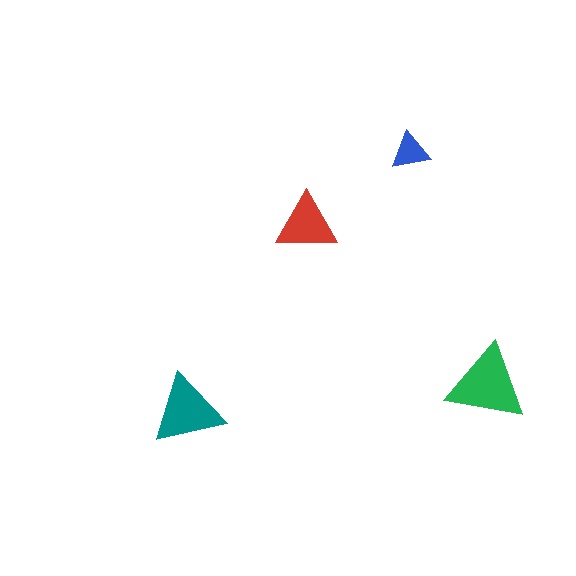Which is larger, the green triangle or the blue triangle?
The green one.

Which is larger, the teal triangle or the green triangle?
The green one.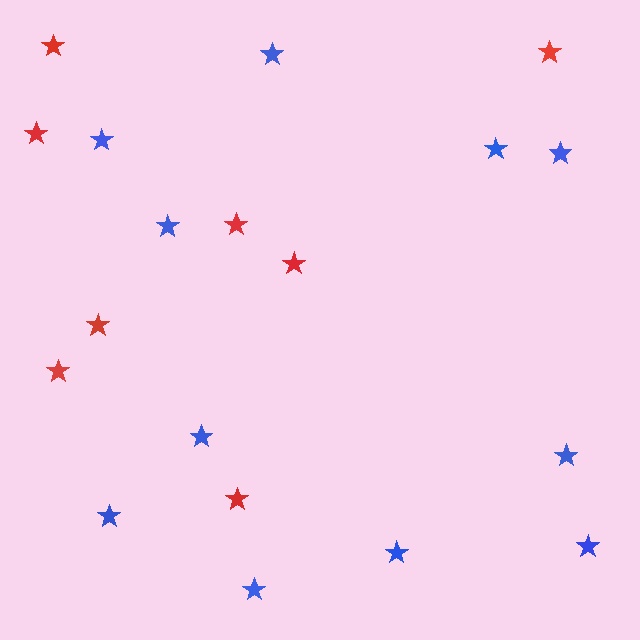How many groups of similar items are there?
There are 2 groups: one group of blue stars (11) and one group of red stars (8).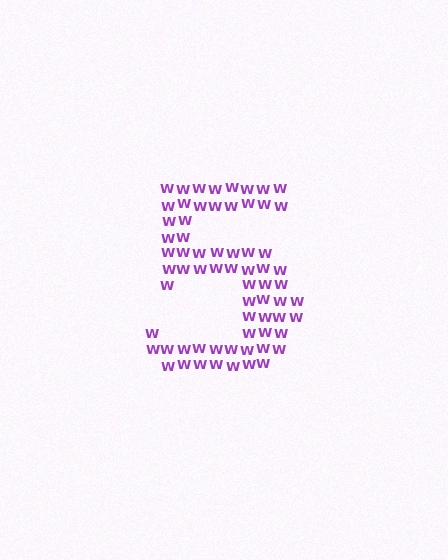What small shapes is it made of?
It is made of small letter W's.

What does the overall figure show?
The overall figure shows the digit 5.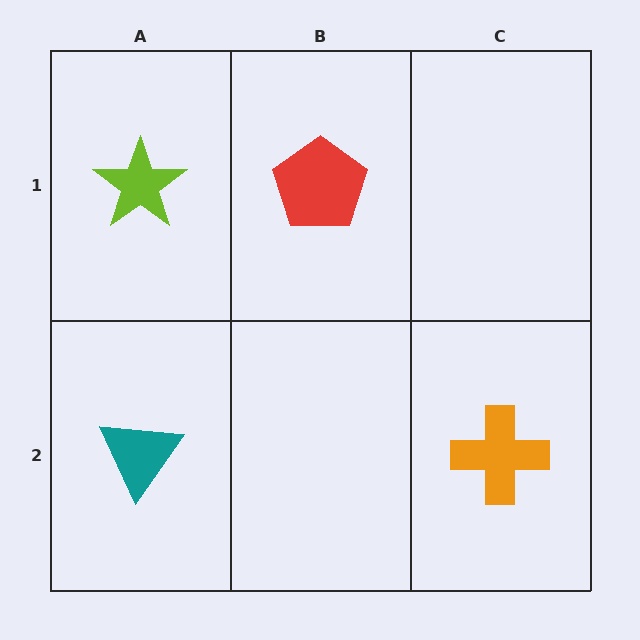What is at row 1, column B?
A red pentagon.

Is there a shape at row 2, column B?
No, that cell is empty.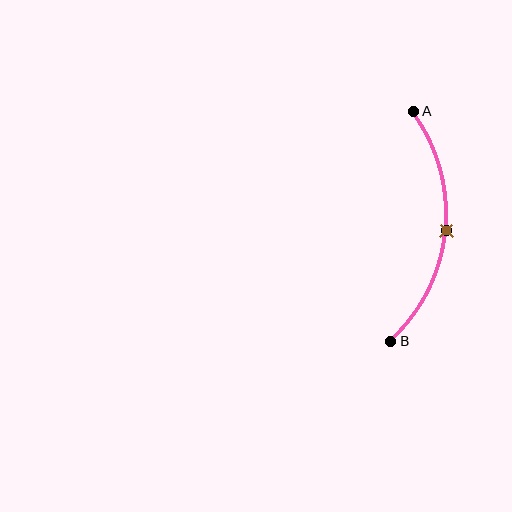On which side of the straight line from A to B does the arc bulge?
The arc bulges to the right of the straight line connecting A and B.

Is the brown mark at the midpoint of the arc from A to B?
Yes. The brown mark lies on the arc at equal arc-length from both A and B — it is the arc midpoint.